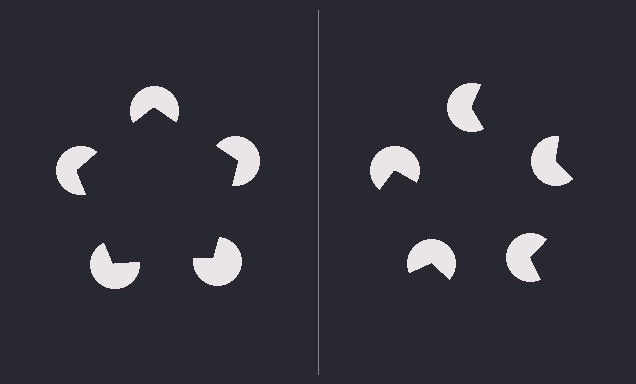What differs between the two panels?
The pac-man discs are positioned identically on both sides; only the wedge orientations differ. On the left they align to a pentagon; on the right they are misaligned.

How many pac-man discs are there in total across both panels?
10 — 5 on each side.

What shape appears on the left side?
An illusory pentagon.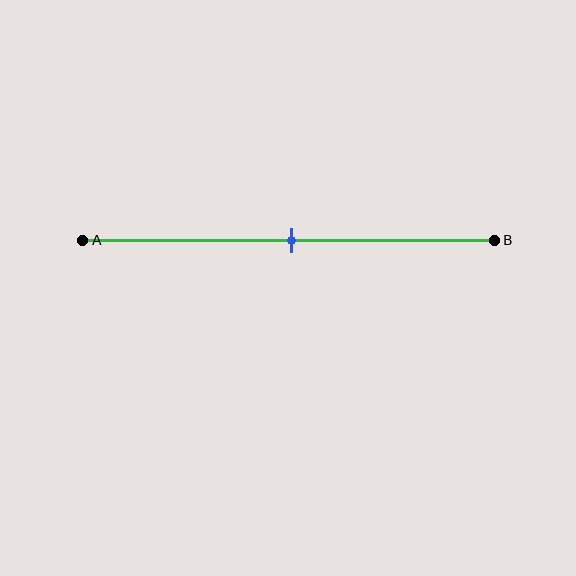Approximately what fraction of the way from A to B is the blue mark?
The blue mark is approximately 50% of the way from A to B.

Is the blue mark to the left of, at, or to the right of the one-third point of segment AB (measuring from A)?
The blue mark is to the right of the one-third point of segment AB.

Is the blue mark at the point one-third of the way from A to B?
No, the mark is at about 50% from A, not at the 33% one-third point.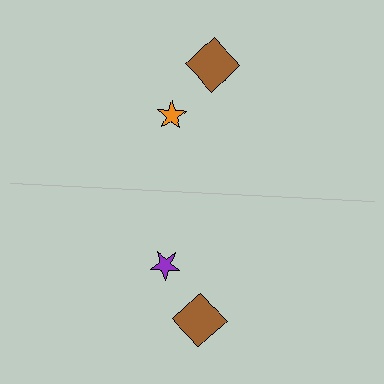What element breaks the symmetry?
The purple star on the bottom side breaks the symmetry — its mirror counterpart is orange.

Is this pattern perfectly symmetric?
No, the pattern is not perfectly symmetric. The purple star on the bottom side breaks the symmetry — its mirror counterpart is orange.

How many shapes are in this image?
There are 4 shapes in this image.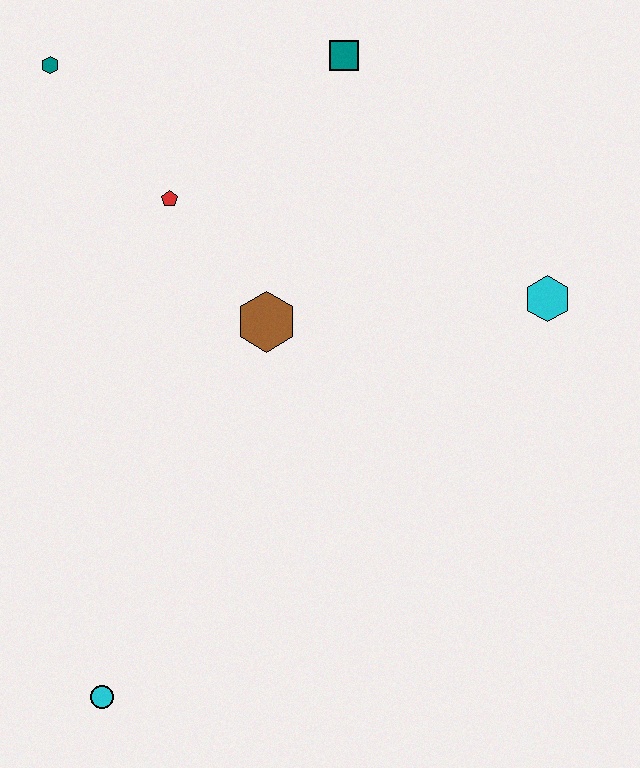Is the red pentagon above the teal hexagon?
No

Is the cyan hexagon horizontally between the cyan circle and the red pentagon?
No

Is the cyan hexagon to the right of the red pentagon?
Yes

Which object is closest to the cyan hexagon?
The brown hexagon is closest to the cyan hexagon.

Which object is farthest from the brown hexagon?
The cyan circle is farthest from the brown hexagon.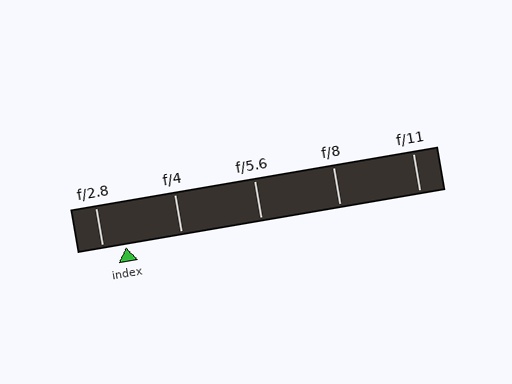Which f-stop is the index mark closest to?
The index mark is closest to f/2.8.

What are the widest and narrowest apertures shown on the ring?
The widest aperture shown is f/2.8 and the narrowest is f/11.